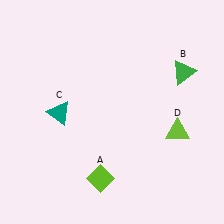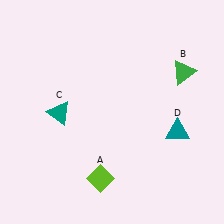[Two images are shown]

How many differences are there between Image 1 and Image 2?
There is 1 difference between the two images.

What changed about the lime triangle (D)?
In Image 1, D is lime. In Image 2, it changed to teal.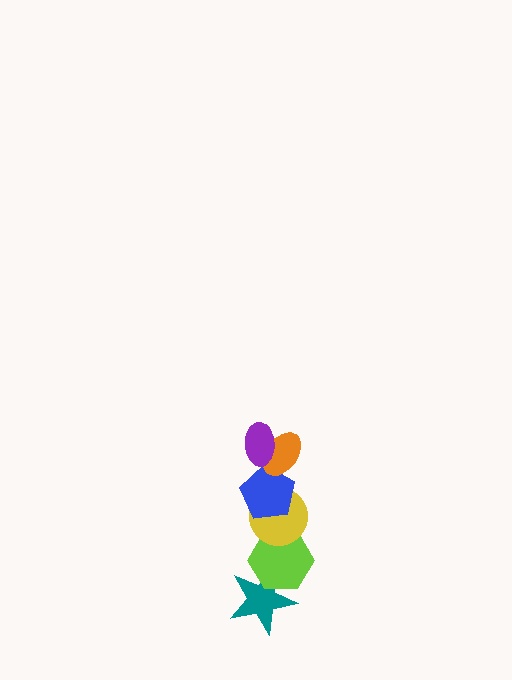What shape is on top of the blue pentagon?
The orange ellipse is on top of the blue pentagon.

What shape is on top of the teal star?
The lime hexagon is on top of the teal star.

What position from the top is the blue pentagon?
The blue pentagon is 3rd from the top.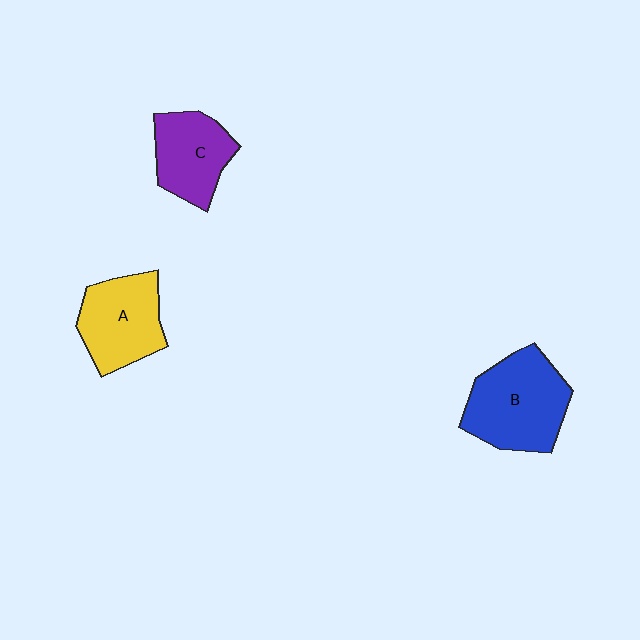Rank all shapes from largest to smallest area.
From largest to smallest: B (blue), A (yellow), C (purple).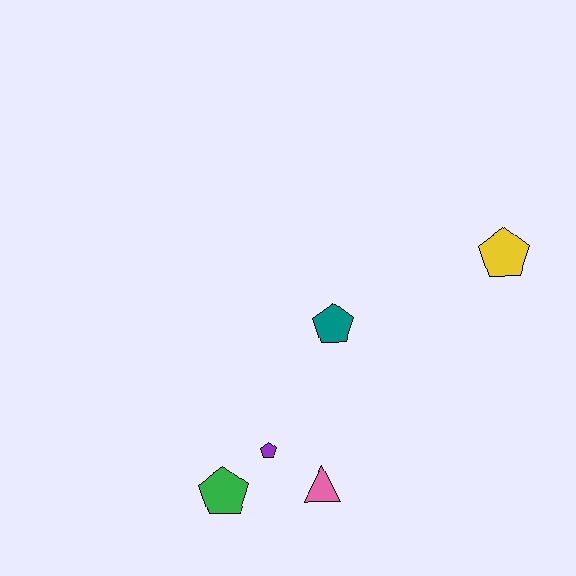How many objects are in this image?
There are 5 objects.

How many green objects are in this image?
There is 1 green object.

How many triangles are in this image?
There is 1 triangle.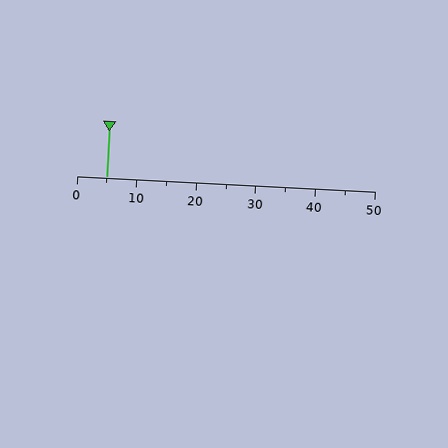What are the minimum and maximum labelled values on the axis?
The axis runs from 0 to 50.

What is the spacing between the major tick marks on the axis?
The major ticks are spaced 10 apart.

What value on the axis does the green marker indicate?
The marker indicates approximately 5.